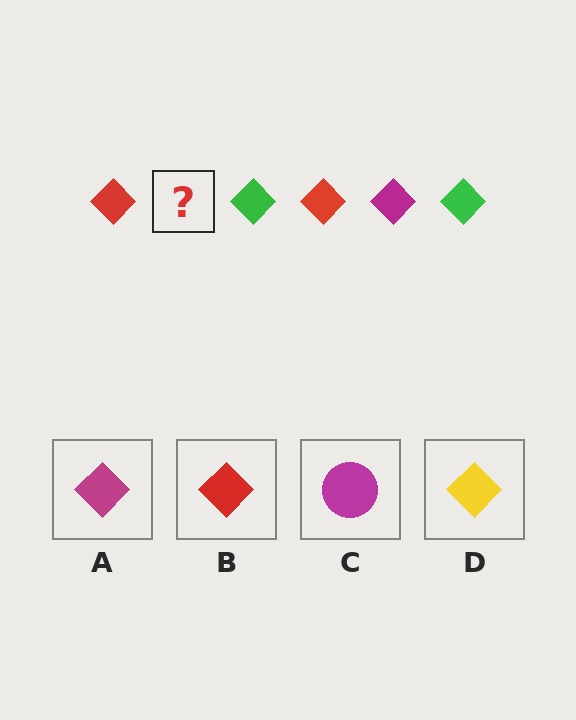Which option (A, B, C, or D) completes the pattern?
A.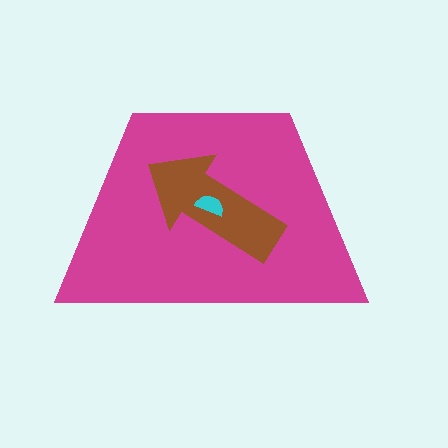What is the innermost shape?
The cyan semicircle.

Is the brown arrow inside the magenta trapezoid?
Yes.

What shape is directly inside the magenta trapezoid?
The brown arrow.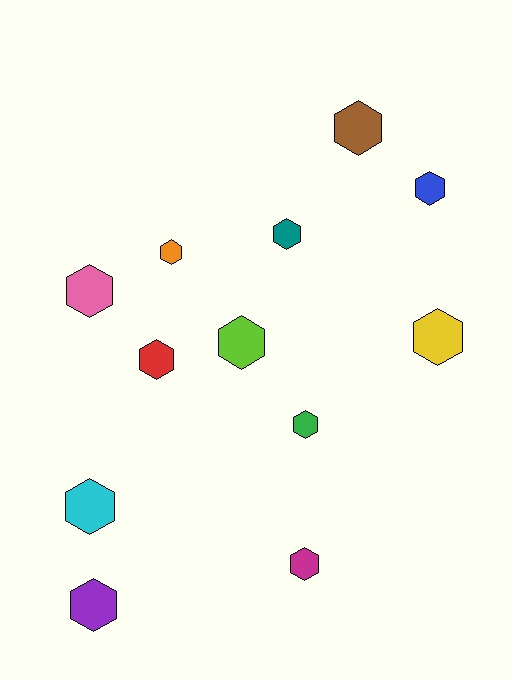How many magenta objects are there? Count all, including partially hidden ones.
There is 1 magenta object.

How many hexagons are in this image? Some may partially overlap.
There are 12 hexagons.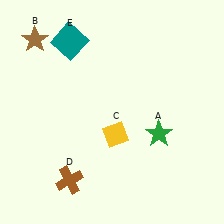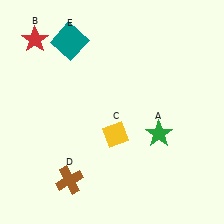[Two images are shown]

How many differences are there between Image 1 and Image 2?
There is 1 difference between the two images.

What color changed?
The star (B) changed from brown in Image 1 to red in Image 2.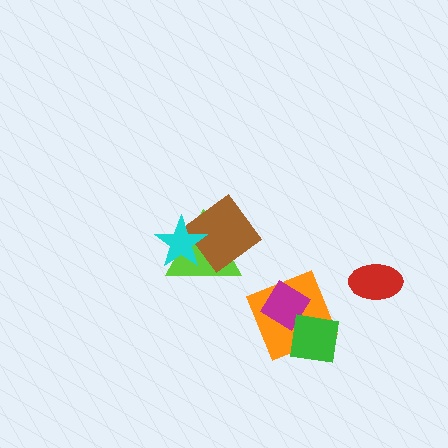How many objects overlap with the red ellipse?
0 objects overlap with the red ellipse.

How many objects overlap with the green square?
2 objects overlap with the green square.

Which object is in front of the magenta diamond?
The green square is in front of the magenta diamond.